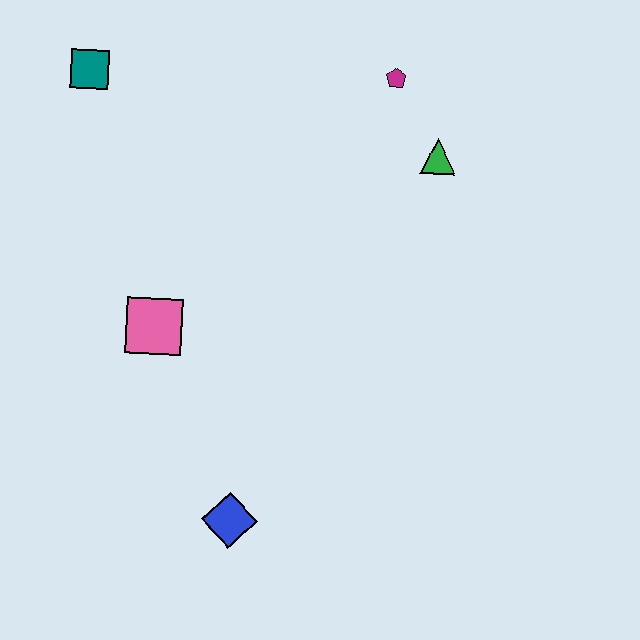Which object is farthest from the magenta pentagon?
The blue diamond is farthest from the magenta pentagon.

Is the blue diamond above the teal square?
No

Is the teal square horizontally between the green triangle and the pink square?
No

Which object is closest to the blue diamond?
The pink square is closest to the blue diamond.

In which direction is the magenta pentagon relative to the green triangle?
The magenta pentagon is above the green triangle.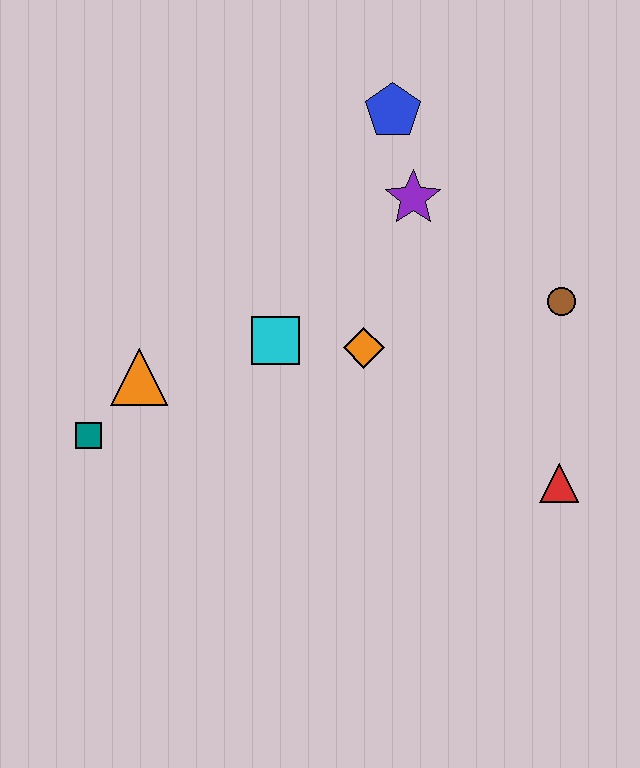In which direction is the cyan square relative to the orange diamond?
The cyan square is to the left of the orange diamond.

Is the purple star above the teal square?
Yes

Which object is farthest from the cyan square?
The red triangle is farthest from the cyan square.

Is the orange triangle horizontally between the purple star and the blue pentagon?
No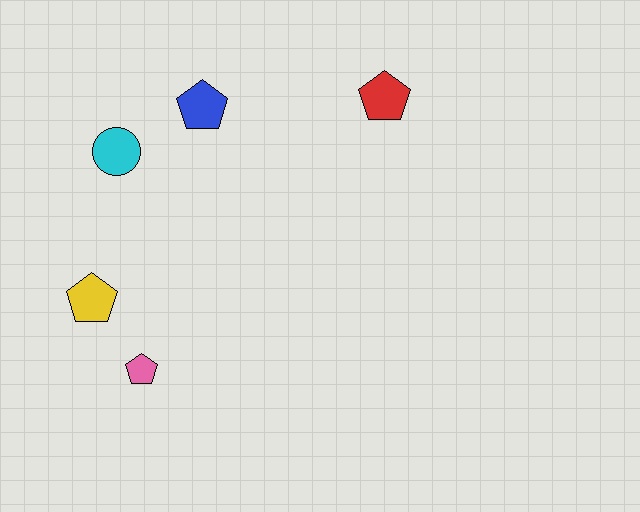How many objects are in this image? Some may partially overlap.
There are 5 objects.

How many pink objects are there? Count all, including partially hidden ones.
There is 1 pink object.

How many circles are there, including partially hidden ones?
There is 1 circle.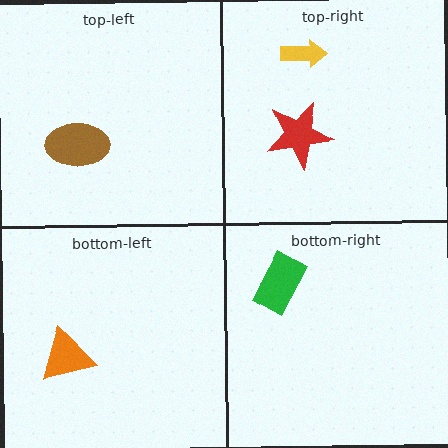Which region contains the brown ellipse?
The top-left region.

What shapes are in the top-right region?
The red star, the yellow arrow.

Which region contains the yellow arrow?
The top-right region.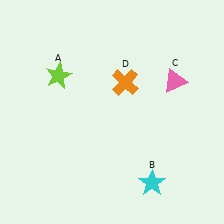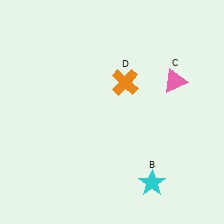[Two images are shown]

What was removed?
The lime star (A) was removed in Image 2.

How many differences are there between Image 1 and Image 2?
There is 1 difference between the two images.